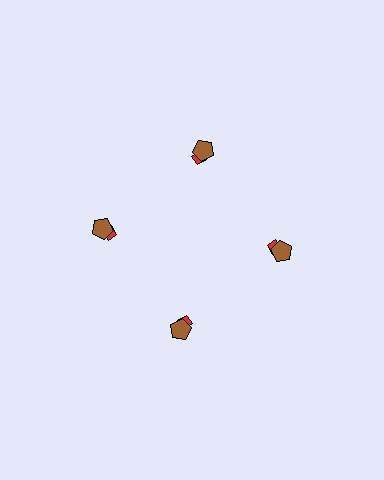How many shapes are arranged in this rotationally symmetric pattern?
There are 8 shapes, arranged in 4 groups of 2.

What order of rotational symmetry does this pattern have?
This pattern has 4-fold rotational symmetry.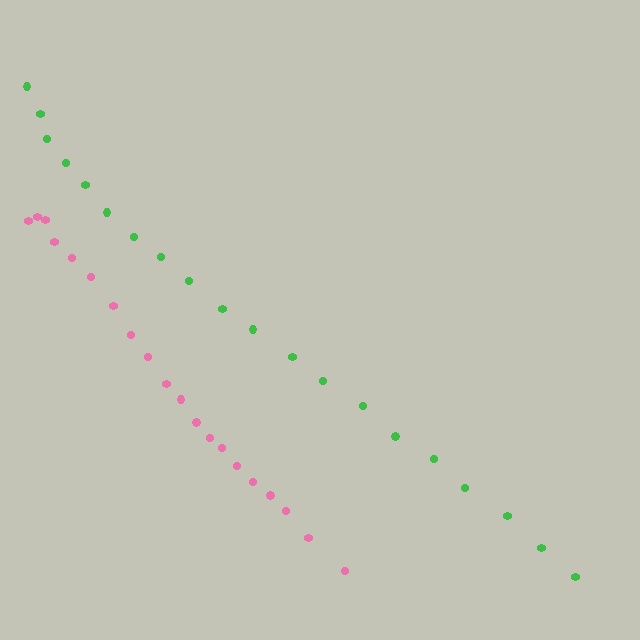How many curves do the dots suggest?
There are 2 distinct paths.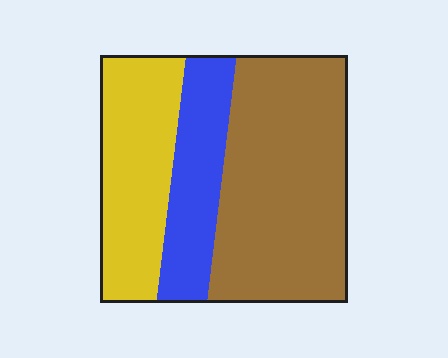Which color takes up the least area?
Blue, at roughly 20%.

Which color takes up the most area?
Brown, at roughly 50%.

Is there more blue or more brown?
Brown.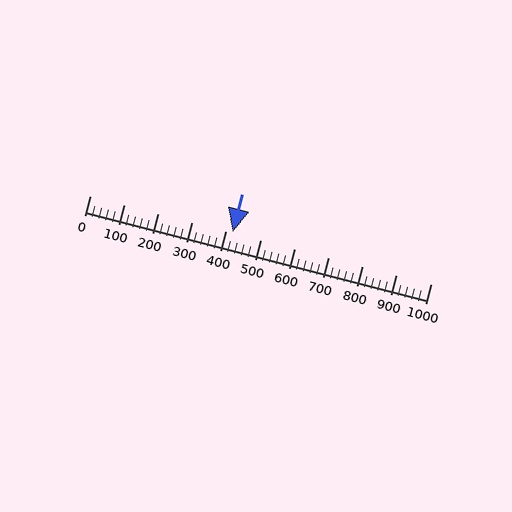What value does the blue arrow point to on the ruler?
The blue arrow points to approximately 420.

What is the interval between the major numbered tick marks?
The major tick marks are spaced 100 units apart.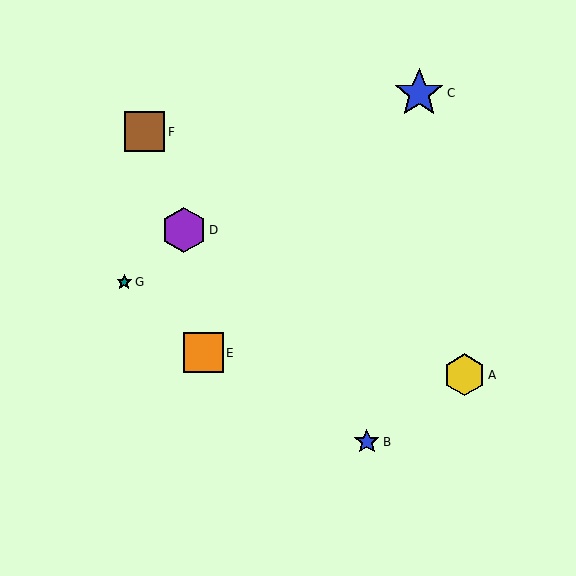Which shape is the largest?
The blue star (labeled C) is the largest.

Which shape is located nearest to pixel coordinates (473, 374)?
The yellow hexagon (labeled A) at (464, 375) is nearest to that location.